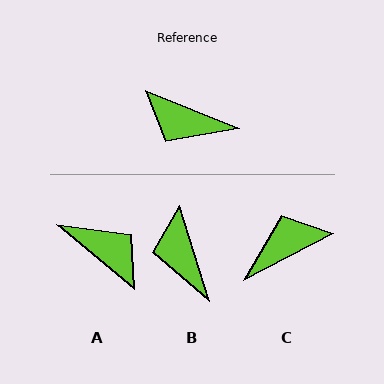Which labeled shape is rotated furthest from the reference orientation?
A, about 162 degrees away.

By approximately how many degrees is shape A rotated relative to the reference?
Approximately 162 degrees counter-clockwise.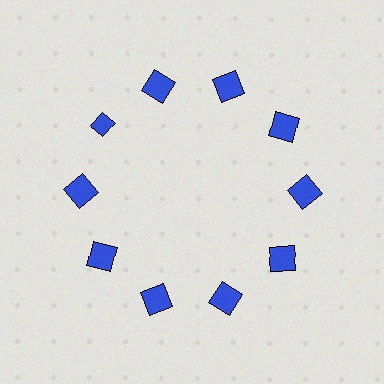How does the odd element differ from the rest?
It has a different shape: diamond instead of square.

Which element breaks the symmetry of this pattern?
The blue diamond at roughly the 10 o'clock position breaks the symmetry. All other shapes are blue squares.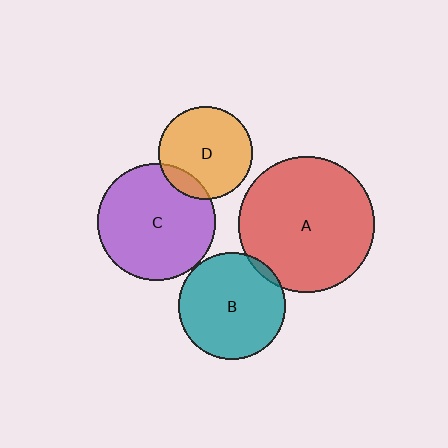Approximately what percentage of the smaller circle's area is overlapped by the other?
Approximately 5%.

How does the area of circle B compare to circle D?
Approximately 1.3 times.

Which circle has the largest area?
Circle A (red).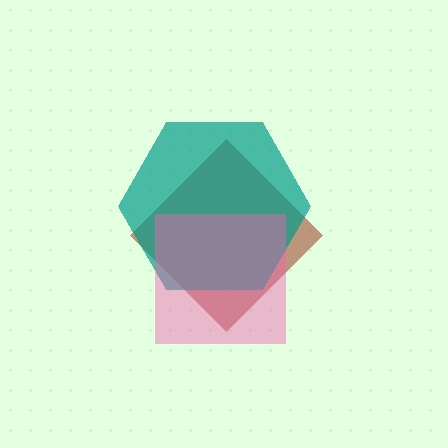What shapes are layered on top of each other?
The layered shapes are: a brown diamond, a teal hexagon, a pink square.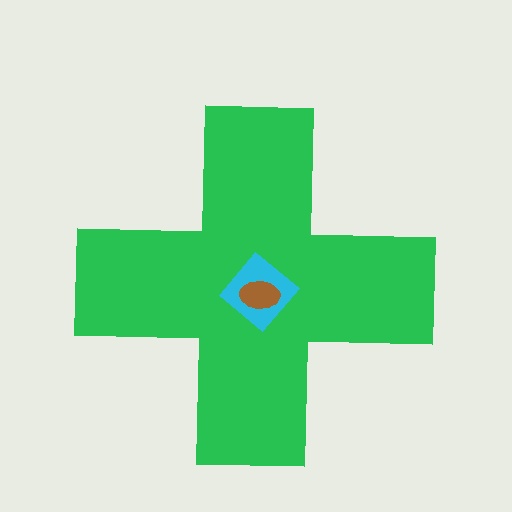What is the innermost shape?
The brown ellipse.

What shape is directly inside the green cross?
The cyan diamond.